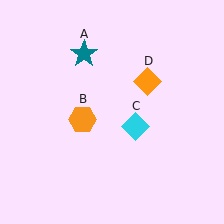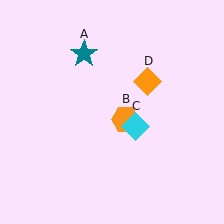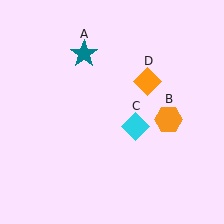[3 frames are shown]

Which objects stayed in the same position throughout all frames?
Teal star (object A) and cyan diamond (object C) and orange diamond (object D) remained stationary.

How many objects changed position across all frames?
1 object changed position: orange hexagon (object B).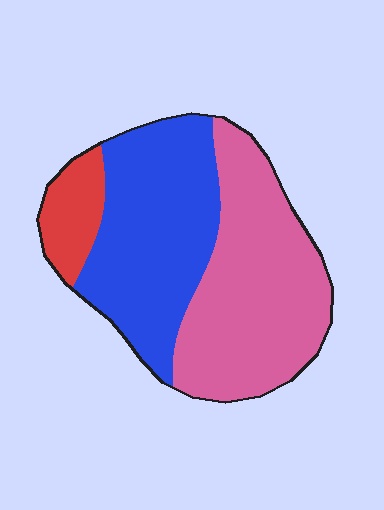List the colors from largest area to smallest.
From largest to smallest: pink, blue, red.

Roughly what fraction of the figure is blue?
Blue covers 42% of the figure.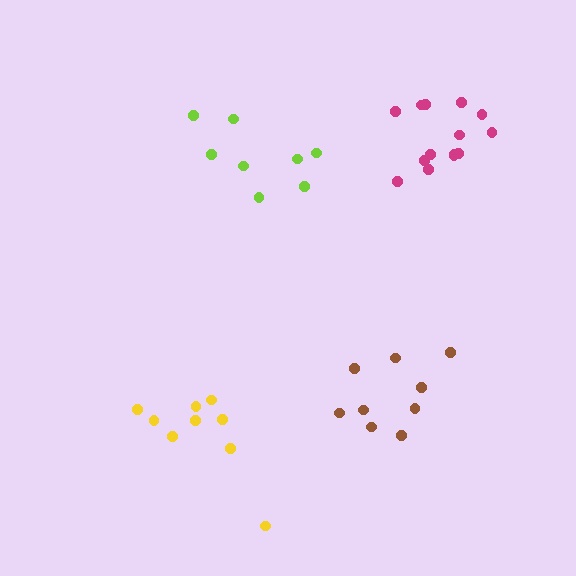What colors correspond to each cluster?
The clusters are colored: lime, brown, magenta, yellow.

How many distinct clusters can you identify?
There are 4 distinct clusters.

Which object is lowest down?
The yellow cluster is bottommost.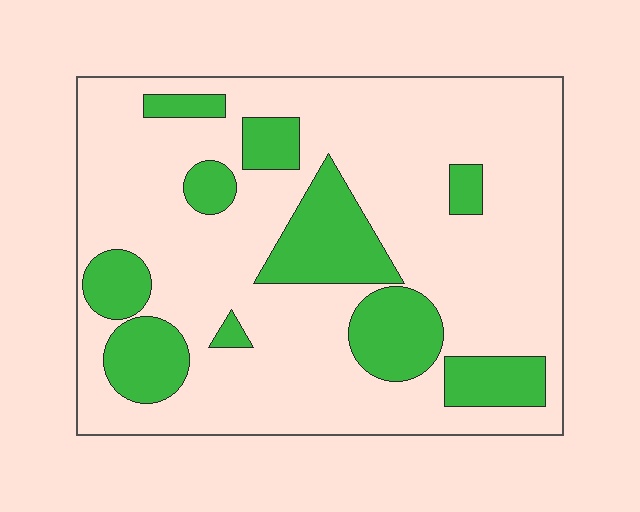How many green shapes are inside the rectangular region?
10.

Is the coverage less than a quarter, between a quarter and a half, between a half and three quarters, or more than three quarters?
Less than a quarter.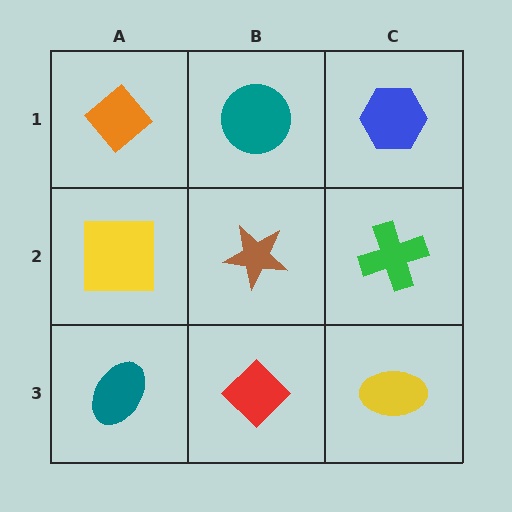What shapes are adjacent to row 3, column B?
A brown star (row 2, column B), a teal ellipse (row 3, column A), a yellow ellipse (row 3, column C).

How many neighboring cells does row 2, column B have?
4.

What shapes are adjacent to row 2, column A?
An orange diamond (row 1, column A), a teal ellipse (row 3, column A), a brown star (row 2, column B).